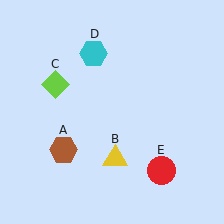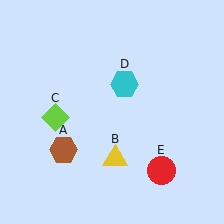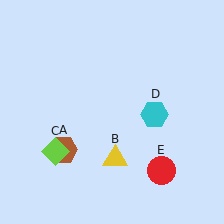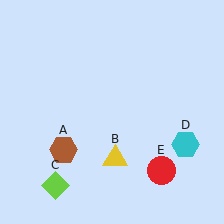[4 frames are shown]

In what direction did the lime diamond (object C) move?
The lime diamond (object C) moved down.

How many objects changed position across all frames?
2 objects changed position: lime diamond (object C), cyan hexagon (object D).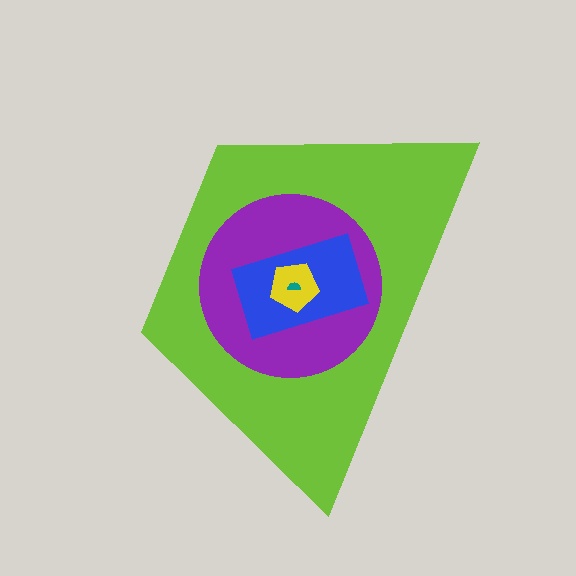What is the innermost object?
The teal semicircle.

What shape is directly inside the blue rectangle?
The yellow pentagon.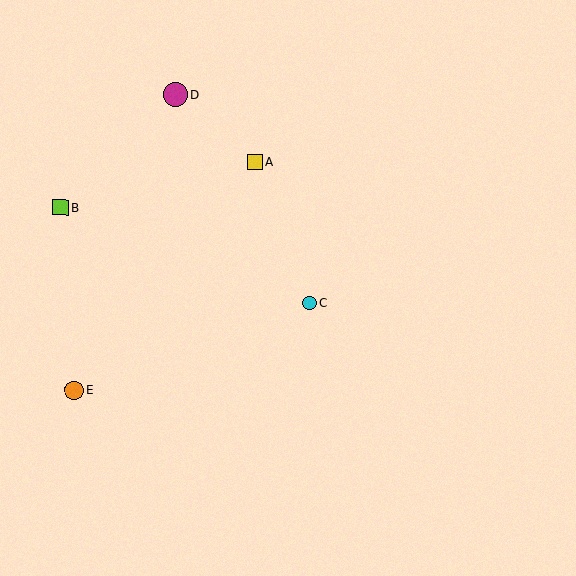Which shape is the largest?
The magenta circle (labeled D) is the largest.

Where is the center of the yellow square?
The center of the yellow square is at (255, 162).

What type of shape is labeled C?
Shape C is a cyan circle.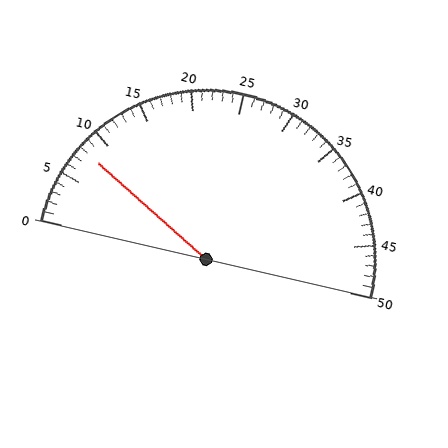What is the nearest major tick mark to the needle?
The nearest major tick mark is 10.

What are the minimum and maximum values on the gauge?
The gauge ranges from 0 to 50.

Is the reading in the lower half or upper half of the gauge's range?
The reading is in the lower half of the range (0 to 50).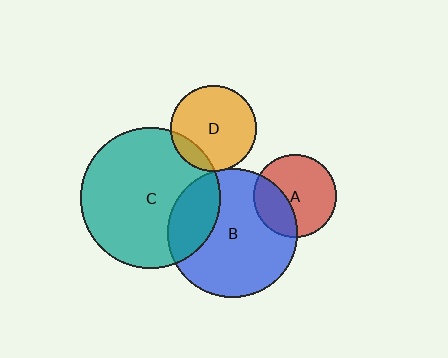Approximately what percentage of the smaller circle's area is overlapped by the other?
Approximately 25%.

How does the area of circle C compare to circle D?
Approximately 2.7 times.